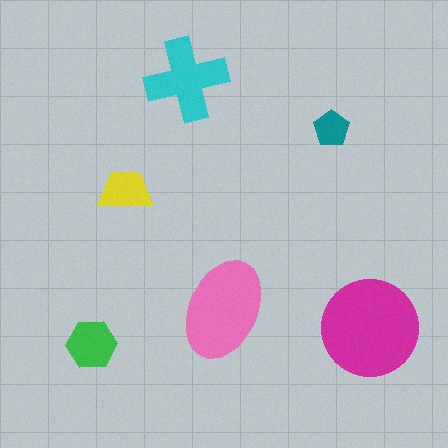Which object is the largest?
The magenta circle.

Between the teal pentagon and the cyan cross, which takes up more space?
The cyan cross.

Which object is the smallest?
The teal pentagon.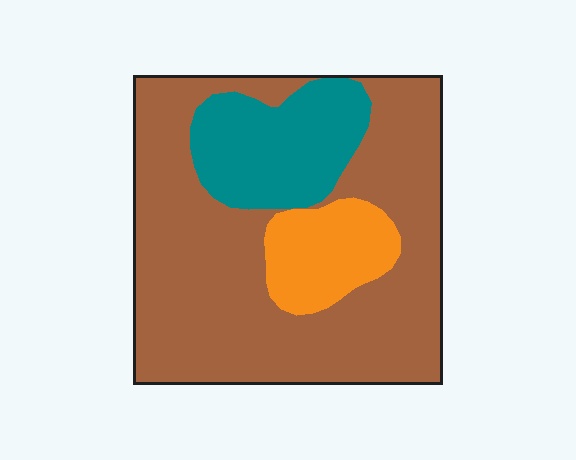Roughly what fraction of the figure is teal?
Teal takes up less than a quarter of the figure.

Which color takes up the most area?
Brown, at roughly 70%.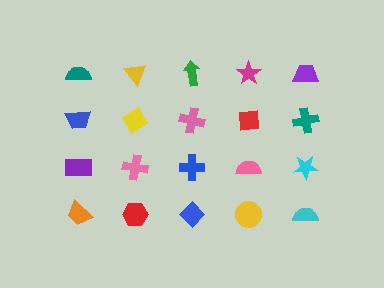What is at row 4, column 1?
An orange trapezoid.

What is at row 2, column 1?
A blue trapezoid.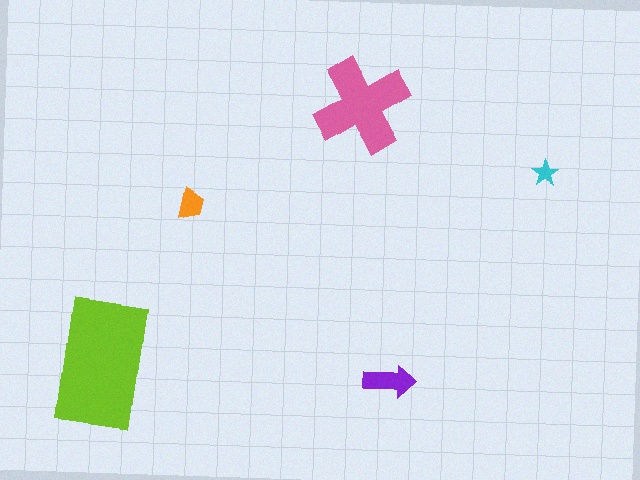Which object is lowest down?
The purple arrow is bottommost.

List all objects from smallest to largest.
The cyan star, the orange trapezoid, the purple arrow, the pink cross, the lime rectangle.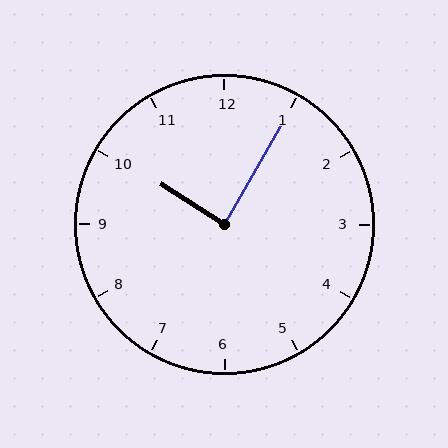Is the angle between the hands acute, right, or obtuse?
It is right.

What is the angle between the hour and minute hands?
Approximately 88 degrees.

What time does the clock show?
10:05.